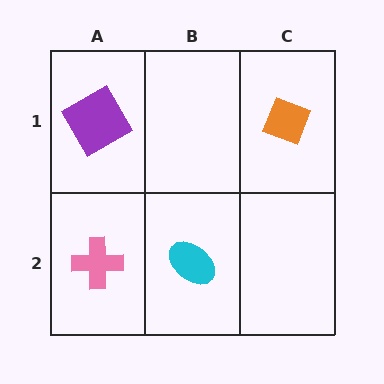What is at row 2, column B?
A cyan ellipse.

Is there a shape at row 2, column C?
No, that cell is empty.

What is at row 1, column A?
A purple square.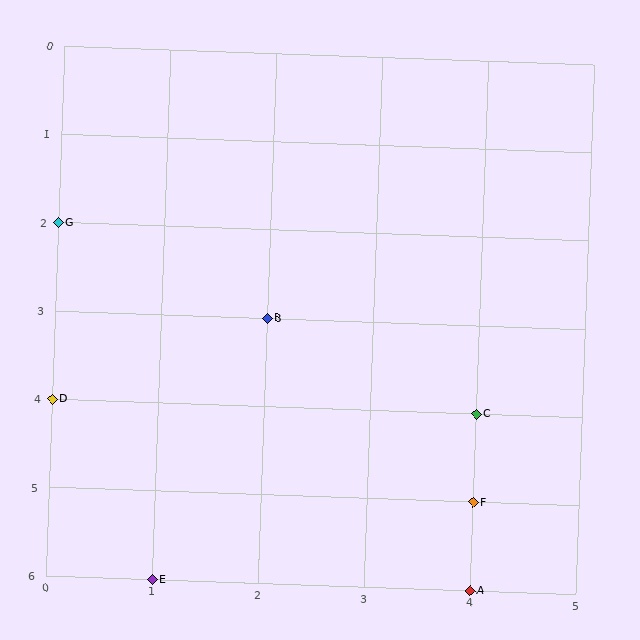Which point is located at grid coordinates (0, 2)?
Point G is at (0, 2).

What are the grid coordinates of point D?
Point D is at grid coordinates (0, 4).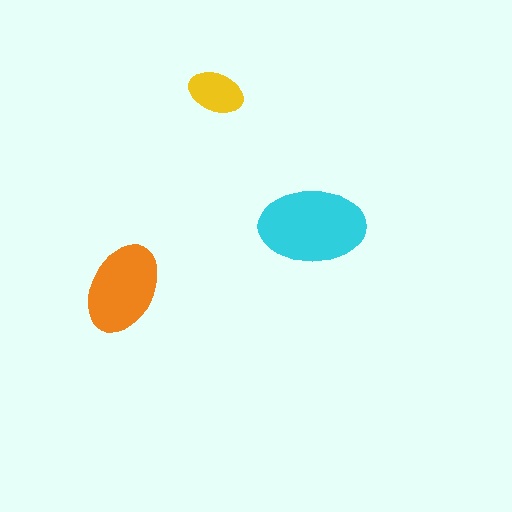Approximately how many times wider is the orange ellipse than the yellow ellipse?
About 1.5 times wider.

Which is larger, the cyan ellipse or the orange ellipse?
The cyan one.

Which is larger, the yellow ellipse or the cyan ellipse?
The cyan one.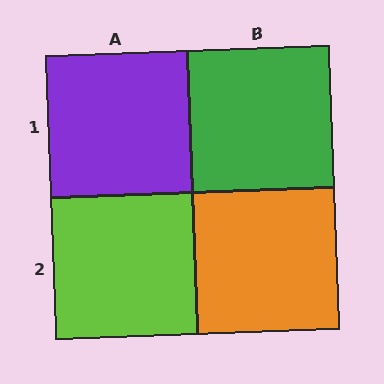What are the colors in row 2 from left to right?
Lime, orange.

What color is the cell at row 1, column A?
Purple.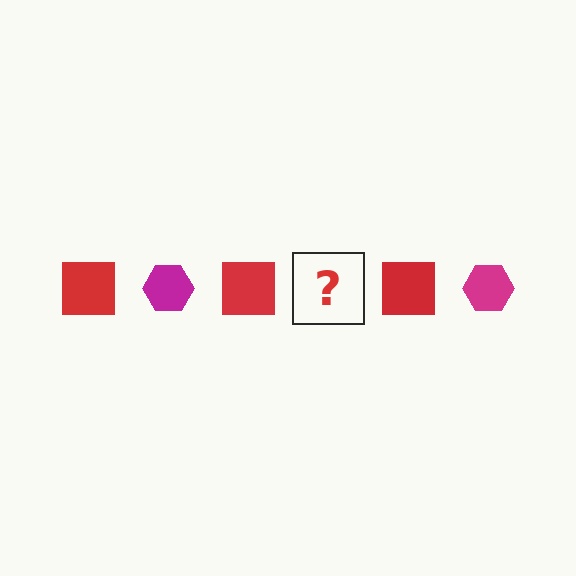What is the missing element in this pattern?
The missing element is a magenta hexagon.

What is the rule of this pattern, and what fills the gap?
The rule is that the pattern alternates between red square and magenta hexagon. The gap should be filled with a magenta hexagon.